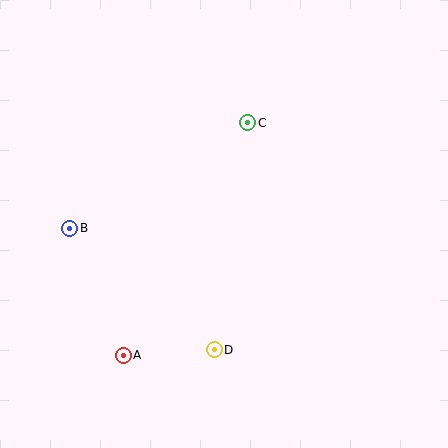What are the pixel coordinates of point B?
Point B is at (70, 228).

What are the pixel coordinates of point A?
Point A is at (123, 355).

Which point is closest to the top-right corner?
Point C is closest to the top-right corner.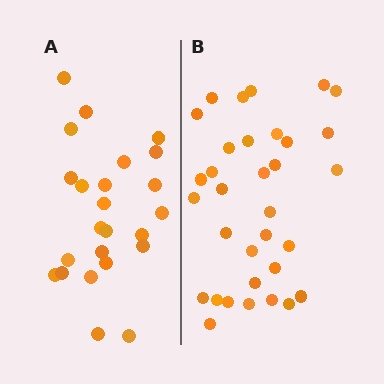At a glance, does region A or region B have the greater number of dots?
Region B (the right region) has more dots.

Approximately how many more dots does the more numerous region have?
Region B has roughly 8 or so more dots than region A.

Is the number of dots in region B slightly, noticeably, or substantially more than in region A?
Region B has noticeably more, but not dramatically so. The ratio is roughly 1.4 to 1.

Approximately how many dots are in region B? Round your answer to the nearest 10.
About 30 dots. (The exact count is 33, which rounds to 30.)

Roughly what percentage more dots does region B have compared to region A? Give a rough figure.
About 40% more.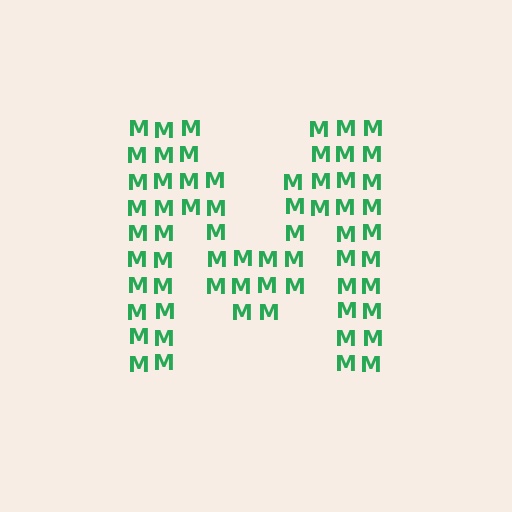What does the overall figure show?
The overall figure shows the letter M.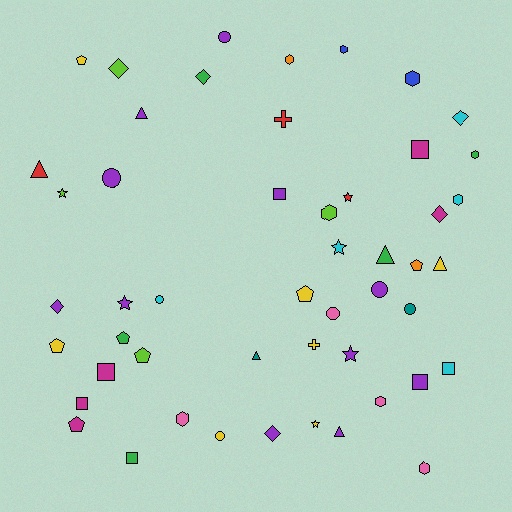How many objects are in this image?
There are 50 objects.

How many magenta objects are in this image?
There are 5 magenta objects.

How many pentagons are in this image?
There are 7 pentagons.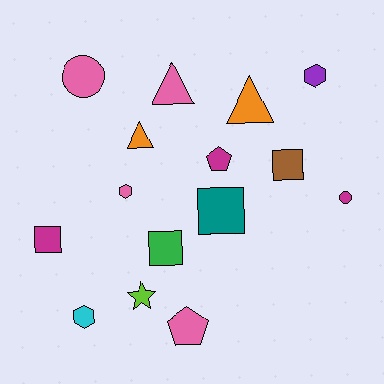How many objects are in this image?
There are 15 objects.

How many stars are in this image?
There is 1 star.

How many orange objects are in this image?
There are 2 orange objects.